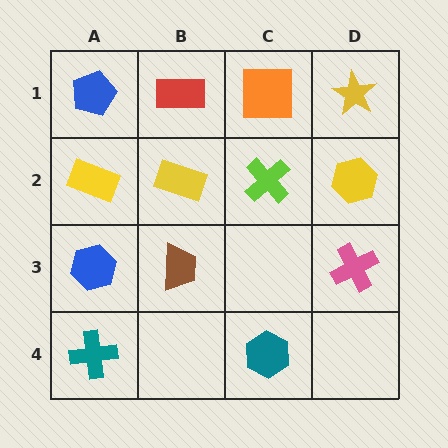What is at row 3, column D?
A pink cross.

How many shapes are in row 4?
2 shapes.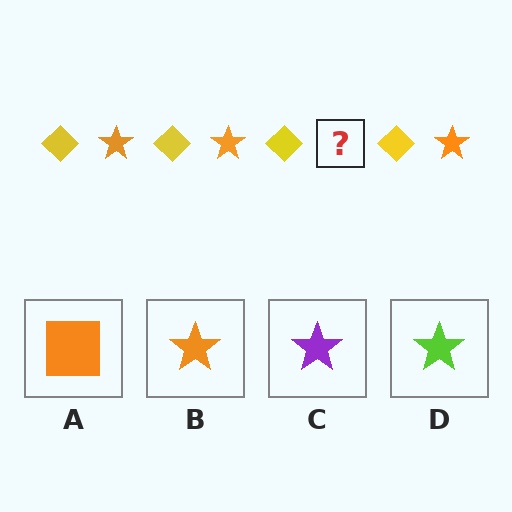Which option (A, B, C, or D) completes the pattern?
B.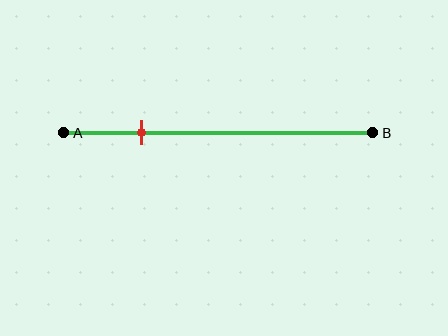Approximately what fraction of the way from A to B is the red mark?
The red mark is approximately 25% of the way from A to B.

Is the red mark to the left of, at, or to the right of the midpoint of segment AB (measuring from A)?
The red mark is to the left of the midpoint of segment AB.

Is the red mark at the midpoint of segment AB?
No, the mark is at about 25% from A, not at the 50% midpoint.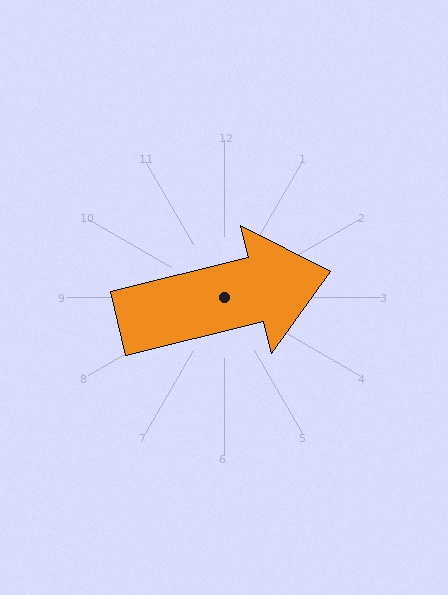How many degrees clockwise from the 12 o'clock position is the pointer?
Approximately 76 degrees.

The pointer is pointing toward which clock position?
Roughly 3 o'clock.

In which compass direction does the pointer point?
East.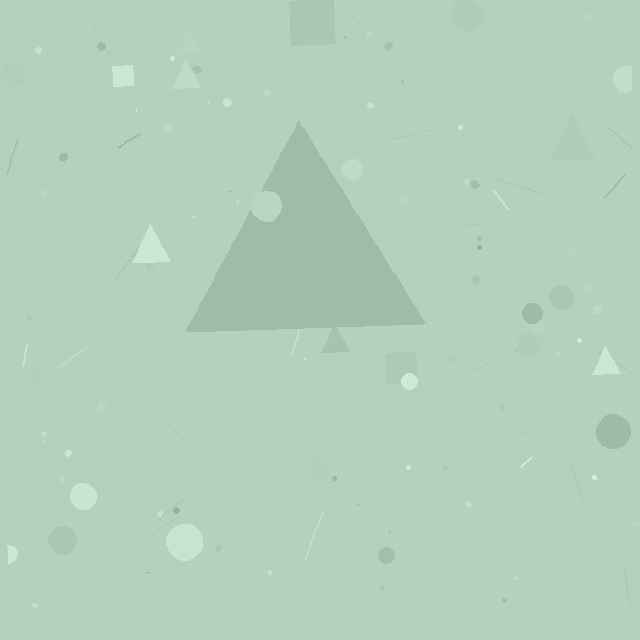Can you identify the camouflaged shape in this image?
The camouflaged shape is a triangle.